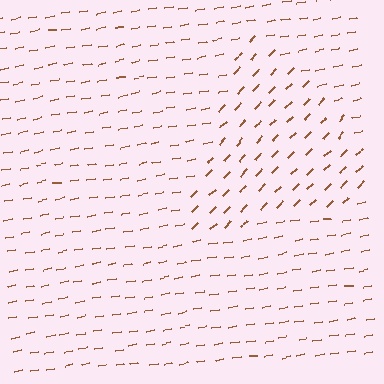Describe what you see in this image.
The image is filled with small brown line segments. A triangle region in the image has lines oriented differently from the surrounding lines, creating a visible texture boundary.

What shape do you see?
I see a triangle.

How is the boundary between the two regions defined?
The boundary is defined purely by a change in line orientation (approximately 35 degrees difference). All lines are the same color and thickness.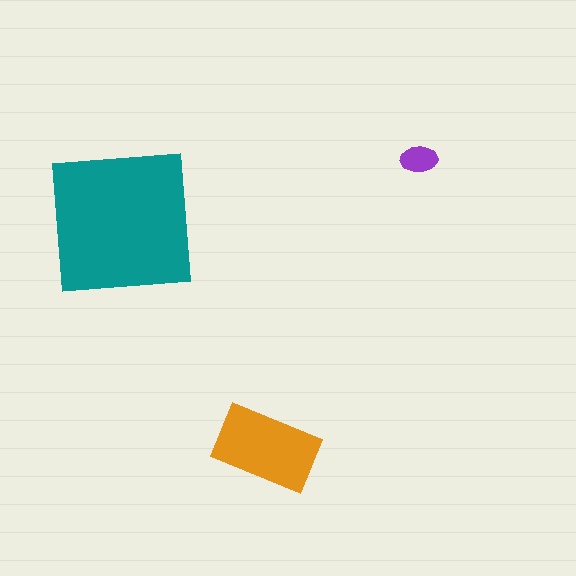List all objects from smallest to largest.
The purple ellipse, the orange rectangle, the teal square.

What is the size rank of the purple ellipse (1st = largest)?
3rd.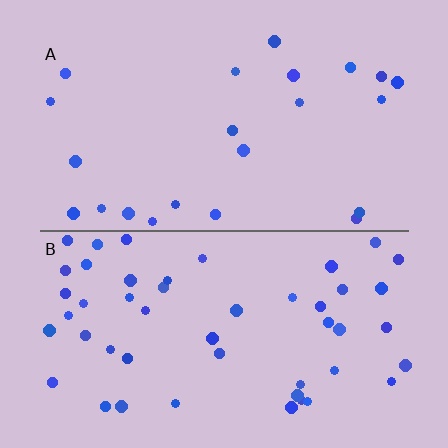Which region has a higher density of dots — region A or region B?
B (the bottom).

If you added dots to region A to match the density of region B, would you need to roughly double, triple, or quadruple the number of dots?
Approximately double.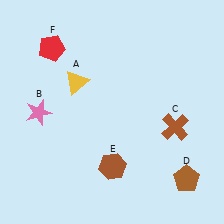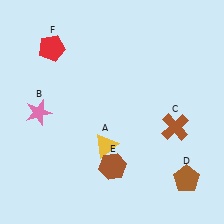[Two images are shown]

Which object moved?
The yellow triangle (A) moved down.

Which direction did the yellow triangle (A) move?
The yellow triangle (A) moved down.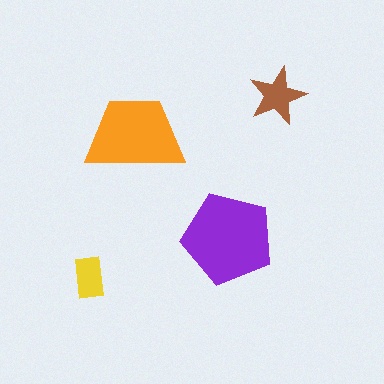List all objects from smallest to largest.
The yellow rectangle, the brown star, the orange trapezoid, the purple pentagon.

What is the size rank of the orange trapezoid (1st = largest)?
2nd.